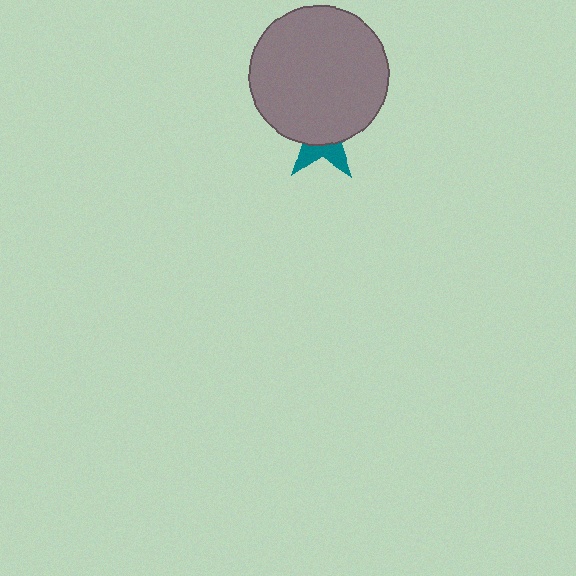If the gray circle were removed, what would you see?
You would see the complete teal star.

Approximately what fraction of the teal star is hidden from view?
Roughly 67% of the teal star is hidden behind the gray circle.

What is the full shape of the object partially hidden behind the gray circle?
The partially hidden object is a teal star.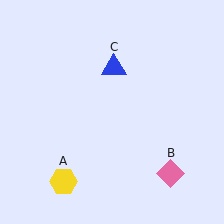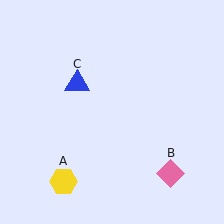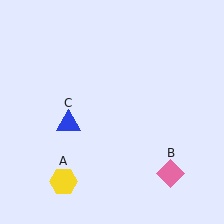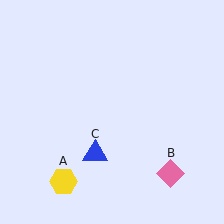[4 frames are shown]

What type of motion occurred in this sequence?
The blue triangle (object C) rotated counterclockwise around the center of the scene.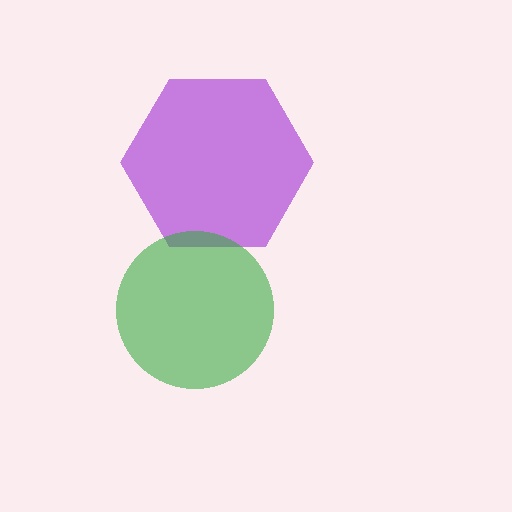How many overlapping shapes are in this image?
There are 2 overlapping shapes in the image.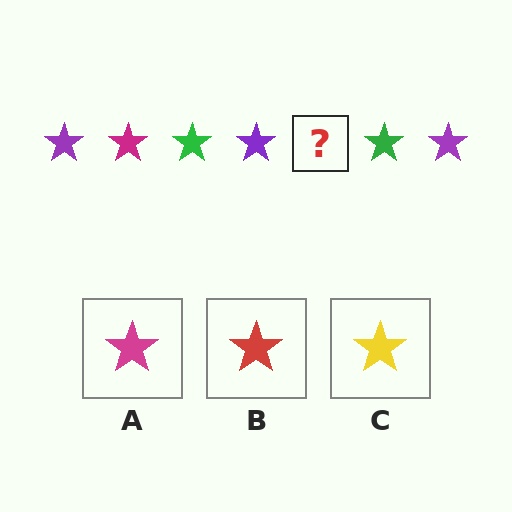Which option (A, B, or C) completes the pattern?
A.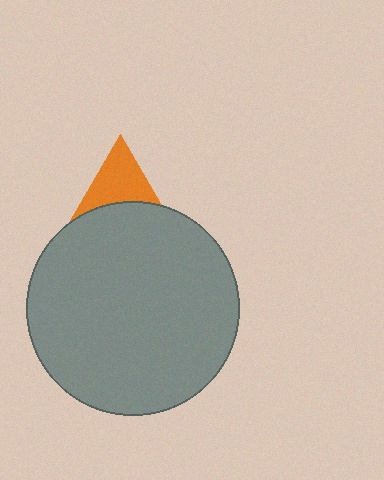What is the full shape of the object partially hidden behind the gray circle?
The partially hidden object is an orange triangle.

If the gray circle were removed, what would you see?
You would see the complete orange triangle.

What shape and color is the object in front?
The object in front is a gray circle.